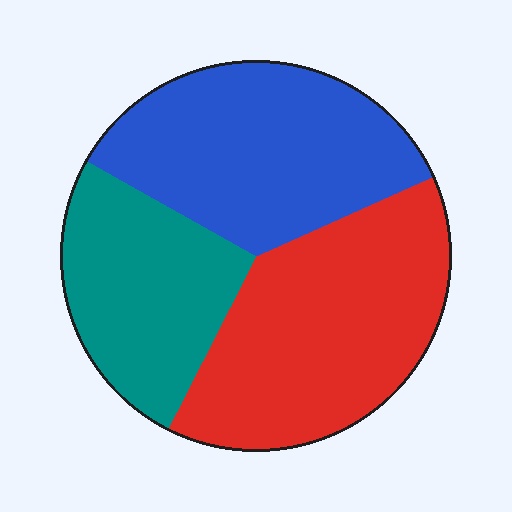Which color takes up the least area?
Teal, at roughly 25%.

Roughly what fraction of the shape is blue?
Blue covers around 35% of the shape.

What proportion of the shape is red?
Red takes up about two fifths (2/5) of the shape.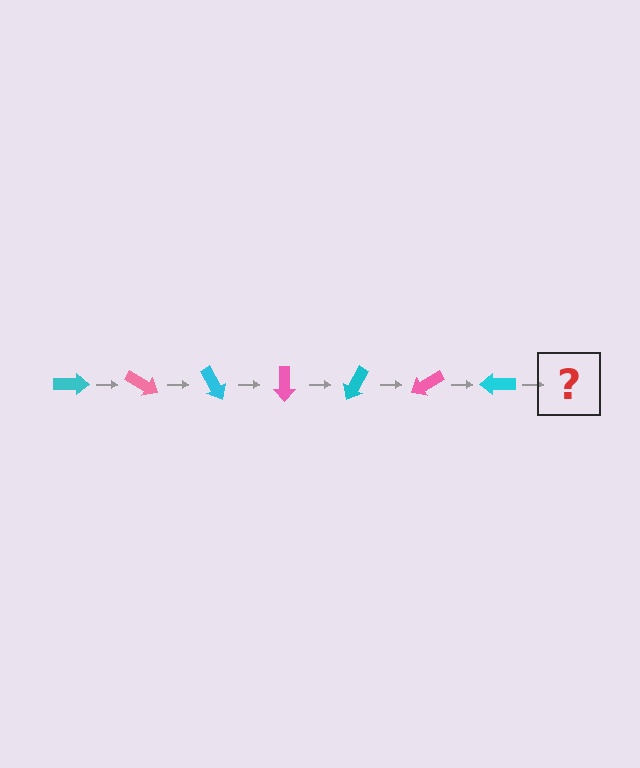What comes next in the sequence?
The next element should be a pink arrow, rotated 210 degrees from the start.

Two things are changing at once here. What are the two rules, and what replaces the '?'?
The two rules are that it rotates 30 degrees each step and the color cycles through cyan and pink. The '?' should be a pink arrow, rotated 210 degrees from the start.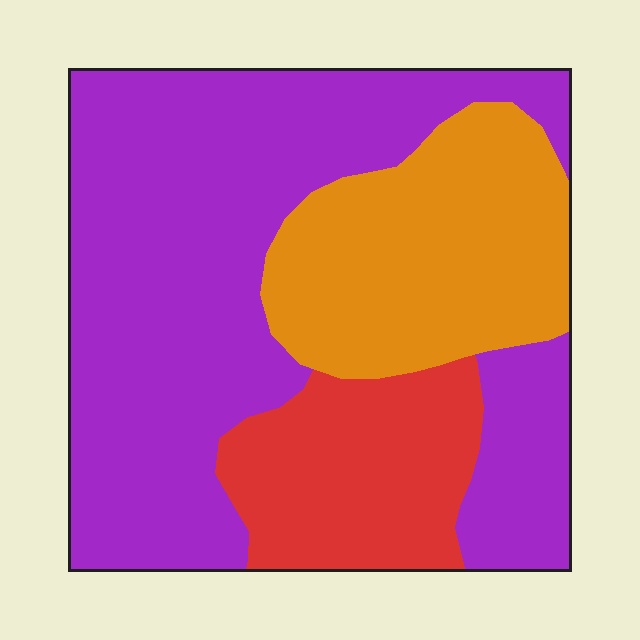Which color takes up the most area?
Purple, at roughly 55%.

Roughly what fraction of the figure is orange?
Orange takes up about one quarter (1/4) of the figure.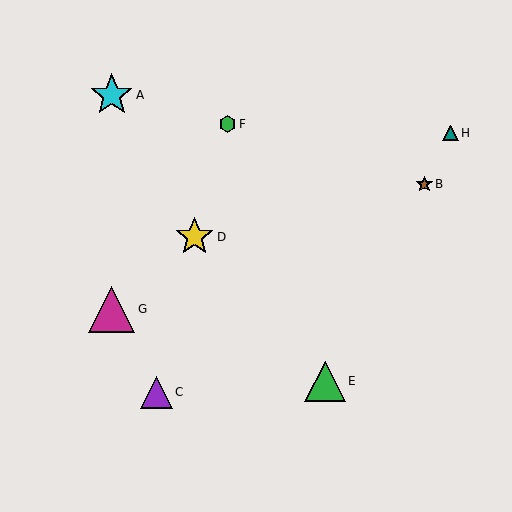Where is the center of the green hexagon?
The center of the green hexagon is at (227, 124).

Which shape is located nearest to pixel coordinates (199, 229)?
The yellow star (labeled D) at (195, 237) is nearest to that location.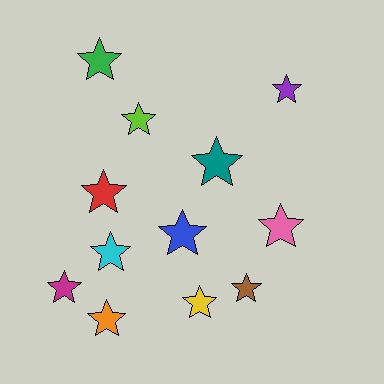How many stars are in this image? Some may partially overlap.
There are 12 stars.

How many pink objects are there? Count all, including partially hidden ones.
There is 1 pink object.